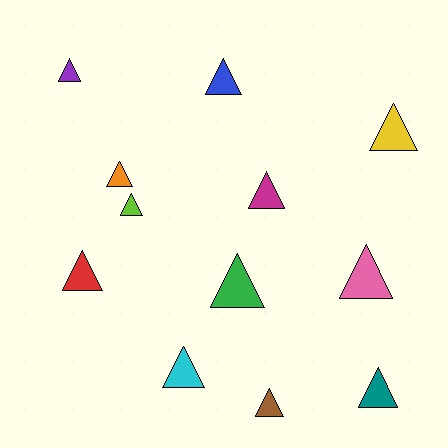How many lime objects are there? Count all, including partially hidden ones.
There is 1 lime object.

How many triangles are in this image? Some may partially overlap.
There are 12 triangles.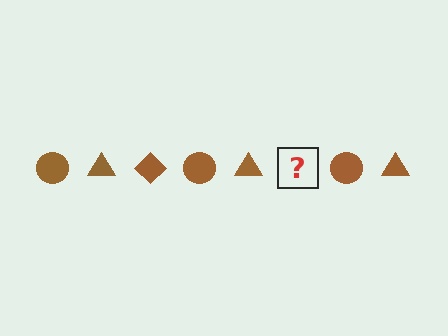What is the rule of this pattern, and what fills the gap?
The rule is that the pattern cycles through circle, triangle, diamond shapes in brown. The gap should be filled with a brown diamond.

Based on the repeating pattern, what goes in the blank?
The blank should be a brown diamond.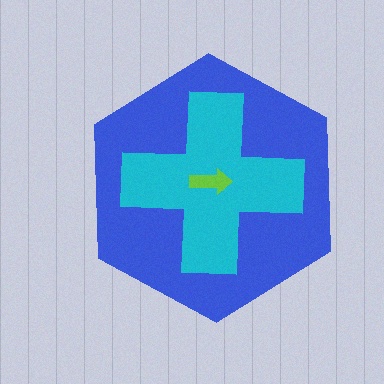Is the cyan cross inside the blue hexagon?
Yes.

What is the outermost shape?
The blue hexagon.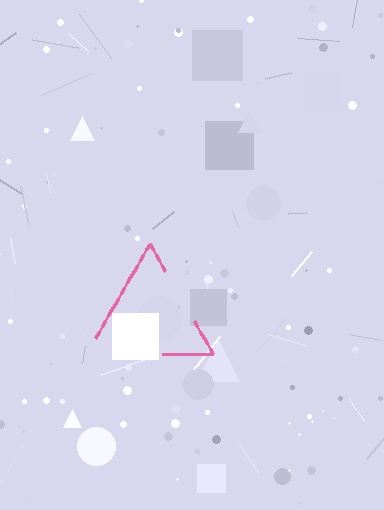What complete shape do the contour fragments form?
The contour fragments form a triangle.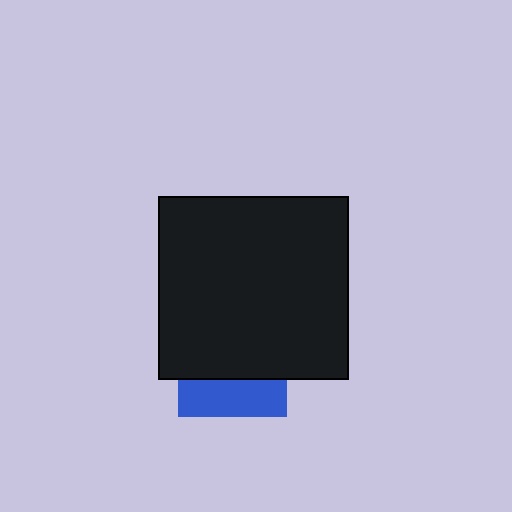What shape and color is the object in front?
The object in front is a black rectangle.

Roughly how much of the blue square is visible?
A small part of it is visible (roughly 35%).